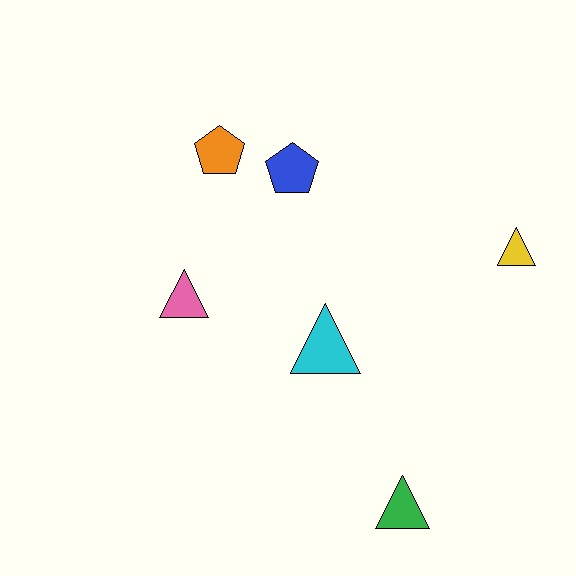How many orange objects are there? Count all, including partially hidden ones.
There is 1 orange object.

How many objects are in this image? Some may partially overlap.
There are 6 objects.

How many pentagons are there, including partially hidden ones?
There are 2 pentagons.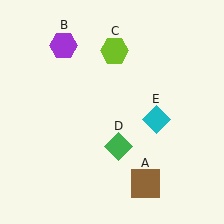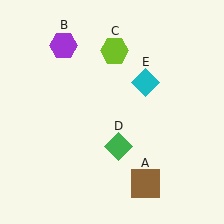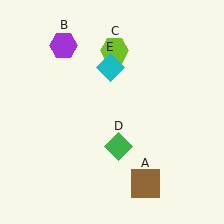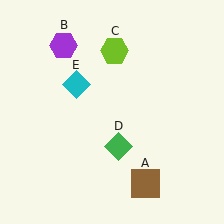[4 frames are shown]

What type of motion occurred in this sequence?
The cyan diamond (object E) rotated counterclockwise around the center of the scene.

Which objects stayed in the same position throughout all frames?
Brown square (object A) and purple hexagon (object B) and lime hexagon (object C) and green diamond (object D) remained stationary.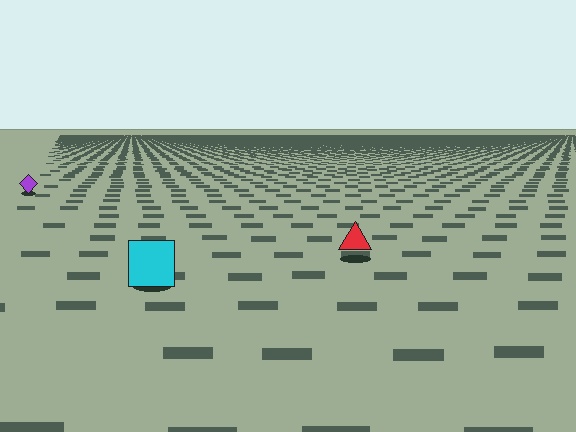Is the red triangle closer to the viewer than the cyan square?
No. The cyan square is closer — you can tell from the texture gradient: the ground texture is coarser near it.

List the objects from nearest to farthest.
From nearest to farthest: the cyan square, the red triangle, the purple diamond.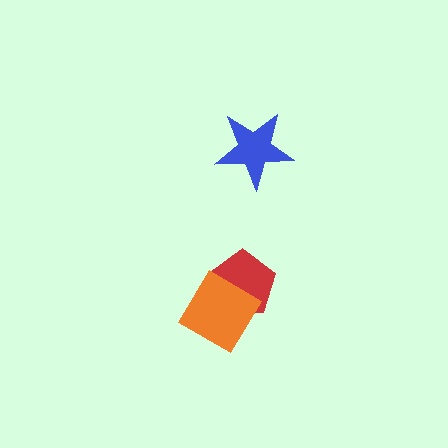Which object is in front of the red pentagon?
The orange diamond is in front of the red pentagon.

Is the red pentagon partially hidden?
Yes, it is partially covered by another shape.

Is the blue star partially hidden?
No, no other shape covers it.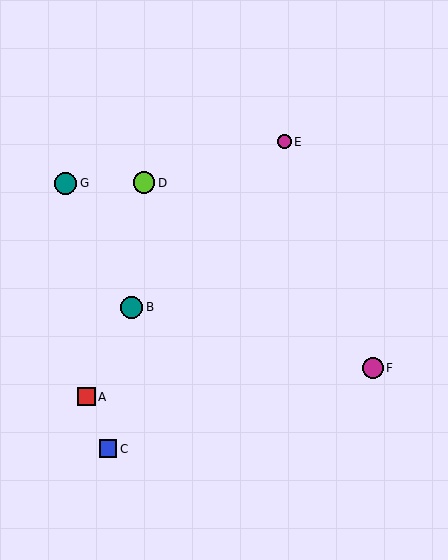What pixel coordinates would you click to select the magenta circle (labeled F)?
Click at (373, 368) to select the magenta circle F.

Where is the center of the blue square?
The center of the blue square is at (108, 449).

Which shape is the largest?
The teal circle (labeled B) is the largest.